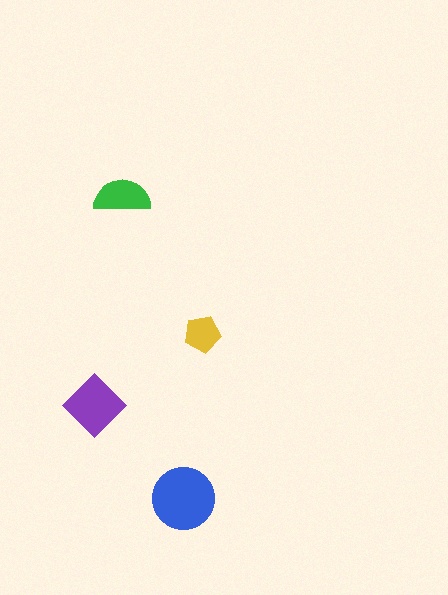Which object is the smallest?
The yellow pentagon.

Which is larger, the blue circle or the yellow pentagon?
The blue circle.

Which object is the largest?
The blue circle.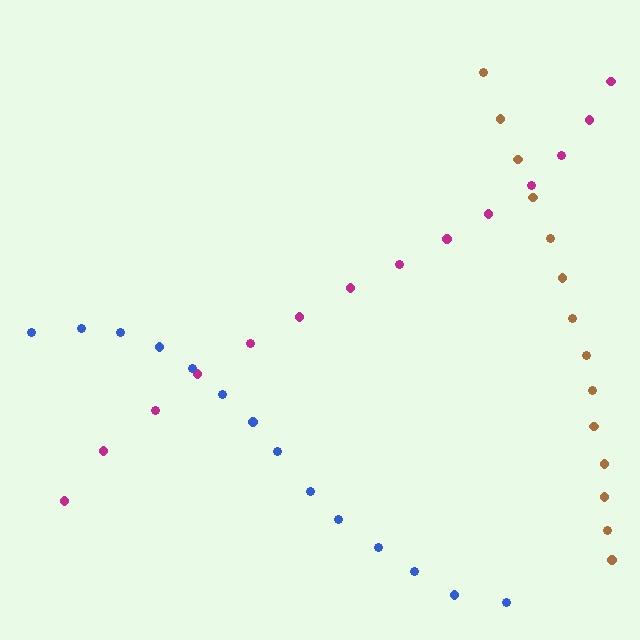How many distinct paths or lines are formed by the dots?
There are 3 distinct paths.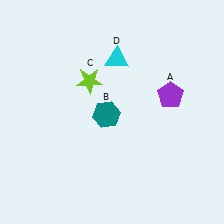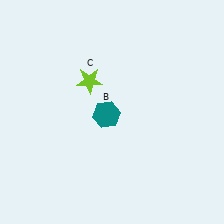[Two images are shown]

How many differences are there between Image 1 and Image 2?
There are 2 differences between the two images.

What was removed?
The purple pentagon (A), the cyan triangle (D) were removed in Image 2.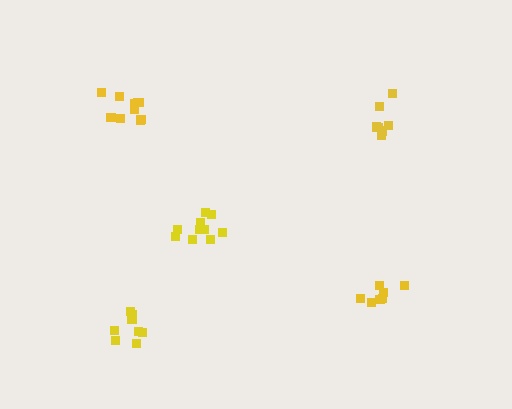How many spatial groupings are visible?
There are 5 spatial groupings.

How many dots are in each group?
Group 1: 9 dots, Group 2: 8 dots, Group 3: 10 dots, Group 4: 10 dots, Group 5: 7 dots (44 total).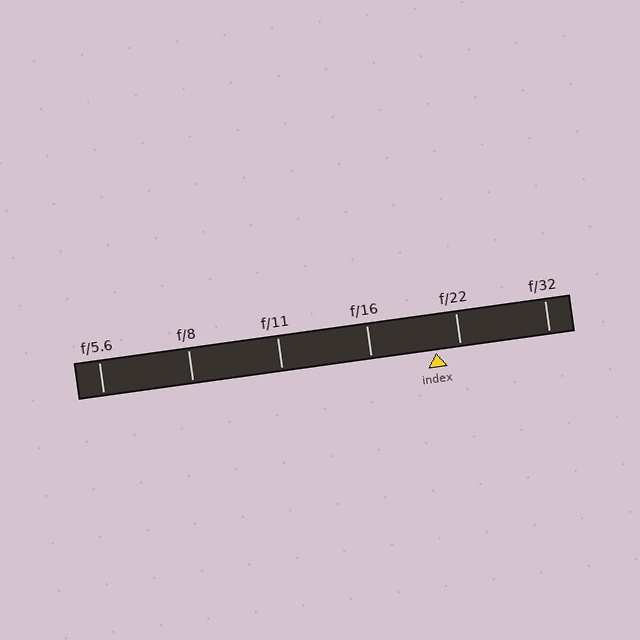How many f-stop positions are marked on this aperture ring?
There are 6 f-stop positions marked.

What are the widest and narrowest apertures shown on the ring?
The widest aperture shown is f/5.6 and the narrowest is f/32.